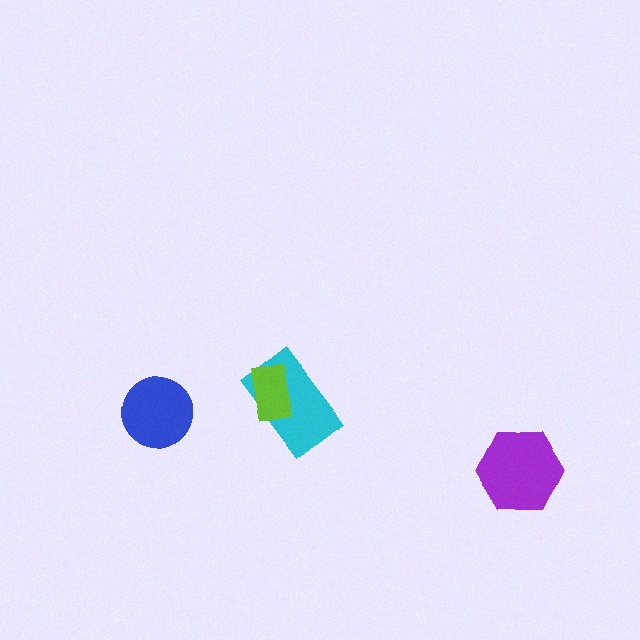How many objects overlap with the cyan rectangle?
1 object overlaps with the cyan rectangle.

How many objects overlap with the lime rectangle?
1 object overlaps with the lime rectangle.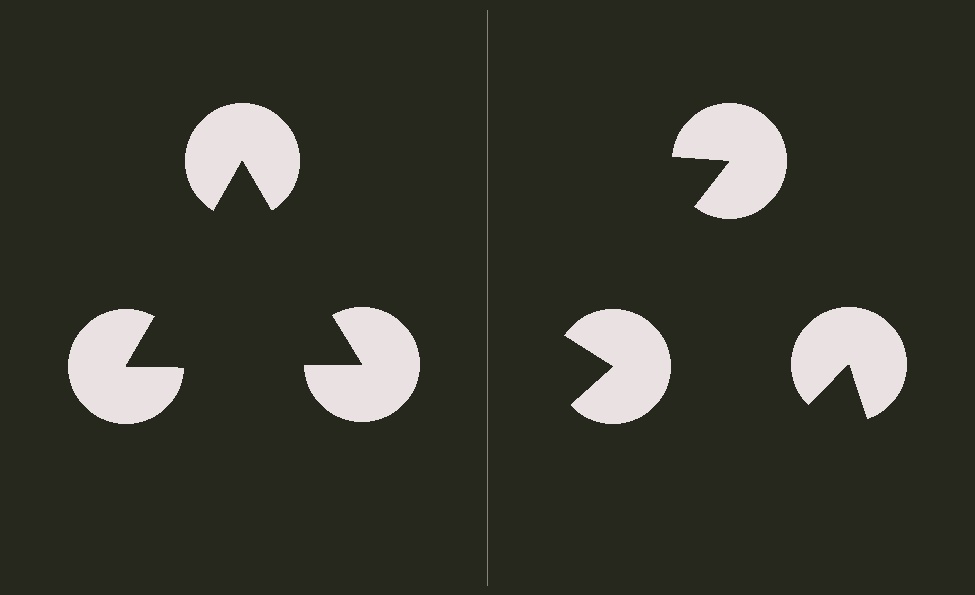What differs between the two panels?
The pac-man discs are positioned identically on both sides; only the wedge orientations differ. On the left they align to a triangle; on the right they are misaligned.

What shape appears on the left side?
An illusory triangle.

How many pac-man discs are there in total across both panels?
6 — 3 on each side.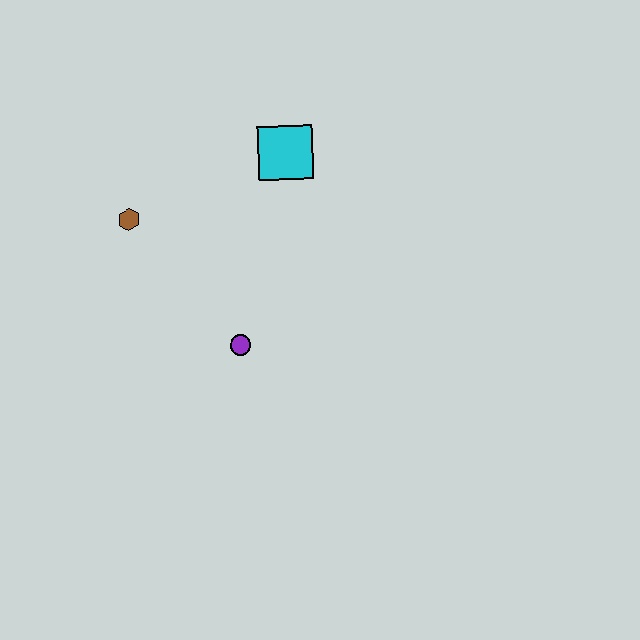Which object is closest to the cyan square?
The brown hexagon is closest to the cyan square.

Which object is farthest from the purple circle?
The cyan square is farthest from the purple circle.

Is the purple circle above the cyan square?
No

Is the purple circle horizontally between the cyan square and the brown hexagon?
Yes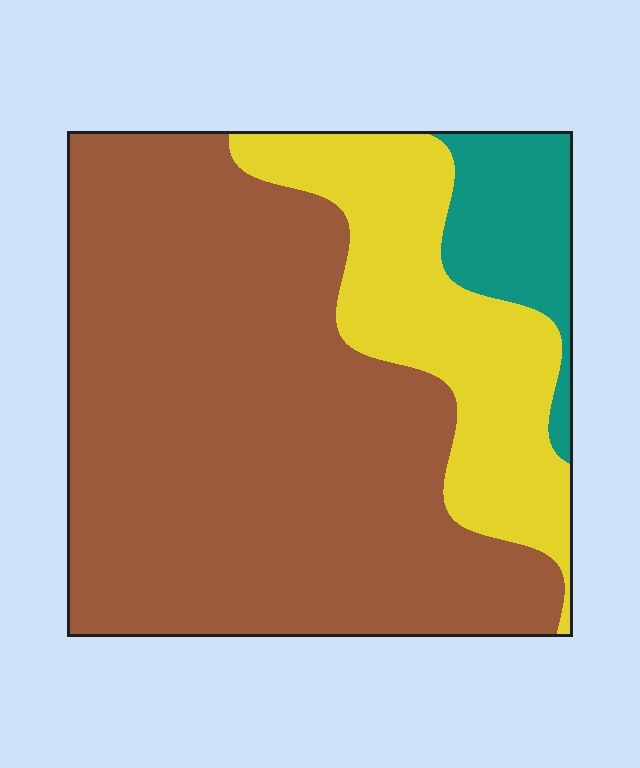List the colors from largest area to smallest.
From largest to smallest: brown, yellow, teal.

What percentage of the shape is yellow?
Yellow covers about 25% of the shape.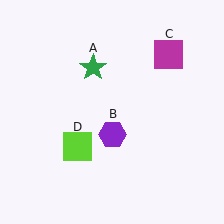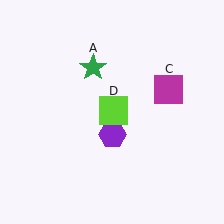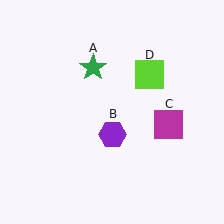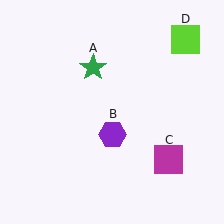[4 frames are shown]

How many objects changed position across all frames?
2 objects changed position: magenta square (object C), lime square (object D).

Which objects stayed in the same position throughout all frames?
Green star (object A) and purple hexagon (object B) remained stationary.